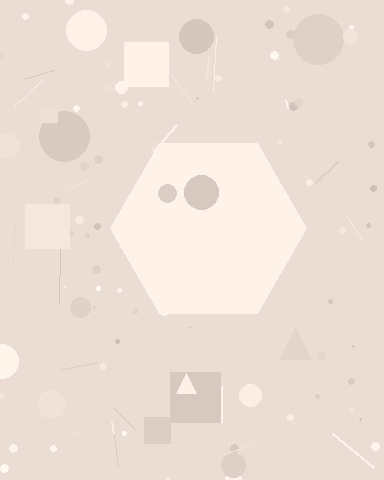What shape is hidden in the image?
A hexagon is hidden in the image.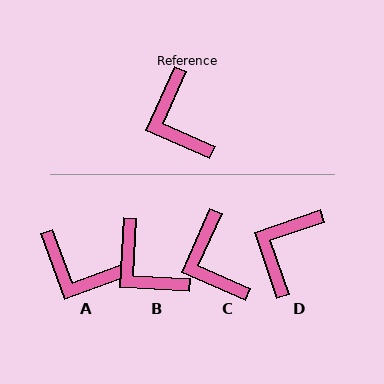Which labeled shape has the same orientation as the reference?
C.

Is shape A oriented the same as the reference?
No, it is off by about 45 degrees.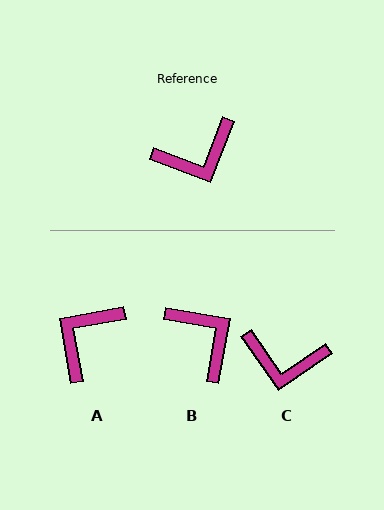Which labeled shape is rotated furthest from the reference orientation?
A, about 149 degrees away.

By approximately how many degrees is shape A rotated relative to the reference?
Approximately 149 degrees clockwise.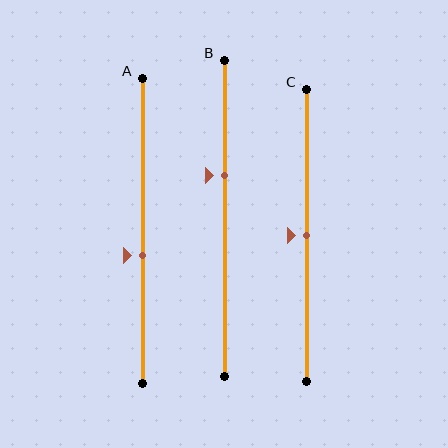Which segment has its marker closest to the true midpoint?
Segment C has its marker closest to the true midpoint.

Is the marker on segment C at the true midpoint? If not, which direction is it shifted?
Yes, the marker on segment C is at the true midpoint.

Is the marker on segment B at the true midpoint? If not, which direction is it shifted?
No, the marker on segment B is shifted upward by about 14% of the segment length.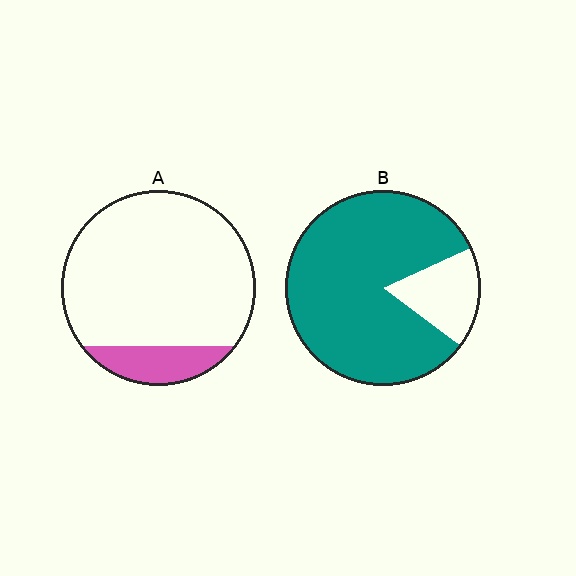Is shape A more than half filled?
No.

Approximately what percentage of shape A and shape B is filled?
A is approximately 15% and B is approximately 85%.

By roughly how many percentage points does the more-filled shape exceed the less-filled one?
By roughly 70 percentage points (B over A).